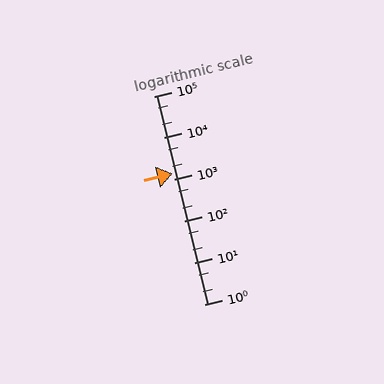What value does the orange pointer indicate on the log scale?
The pointer indicates approximately 1400.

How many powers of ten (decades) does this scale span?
The scale spans 5 decades, from 1 to 100000.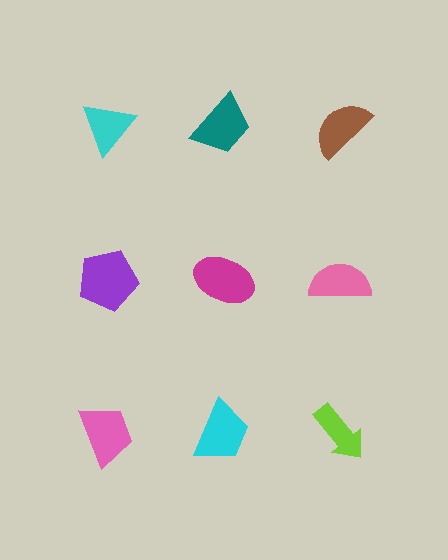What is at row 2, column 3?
A pink semicircle.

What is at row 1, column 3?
A brown semicircle.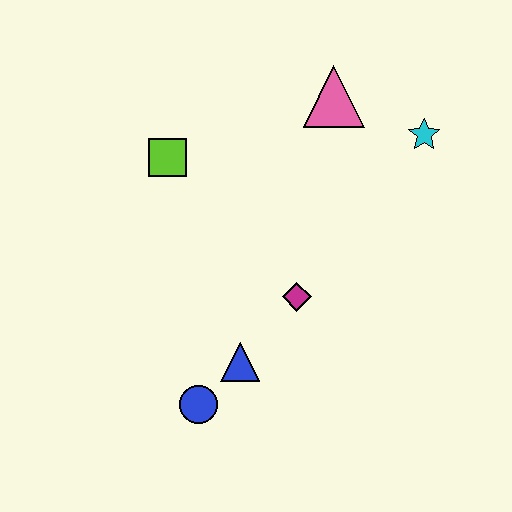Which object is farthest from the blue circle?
The cyan star is farthest from the blue circle.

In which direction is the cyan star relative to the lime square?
The cyan star is to the right of the lime square.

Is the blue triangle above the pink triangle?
No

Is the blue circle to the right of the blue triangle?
No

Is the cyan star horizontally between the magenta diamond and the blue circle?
No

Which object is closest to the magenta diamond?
The blue triangle is closest to the magenta diamond.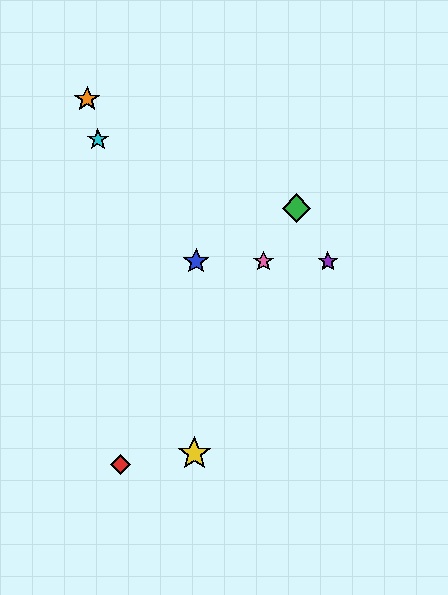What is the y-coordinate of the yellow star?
The yellow star is at y≈454.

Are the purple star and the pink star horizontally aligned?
Yes, both are at y≈262.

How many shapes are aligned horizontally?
3 shapes (the blue star, the purple star, the pink star) are aligned horizontally.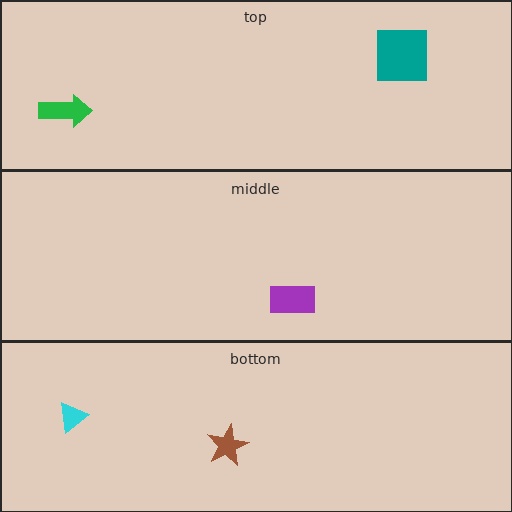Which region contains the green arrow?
The top region.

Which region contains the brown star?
The bottom region.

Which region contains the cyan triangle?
The bottom region.